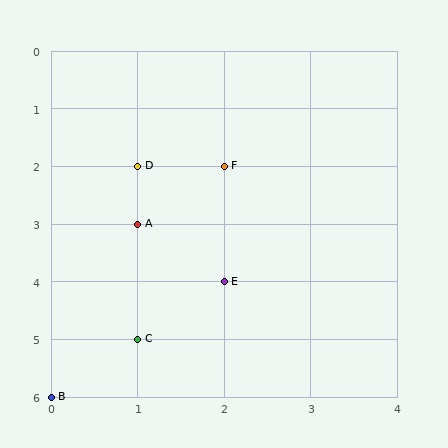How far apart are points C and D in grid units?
Points C and D are 3 rows apart.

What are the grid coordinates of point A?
Point A is at grid coordinates (1, 3).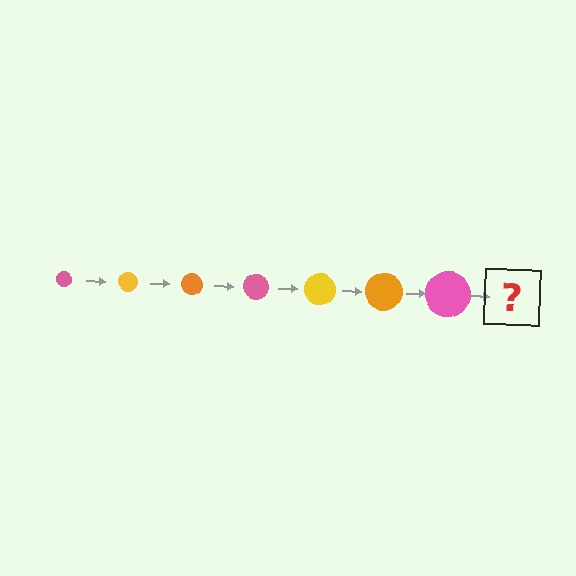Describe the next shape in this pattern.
It should be a yellow circle, larger than the previous one.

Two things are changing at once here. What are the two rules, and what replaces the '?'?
The two rules are that the circle grows larger each step and the color cycles through pink, yellow, and orange. The '?' should be a yellow circle, larger than the previous one.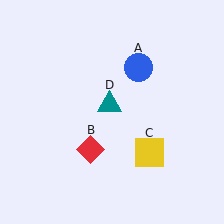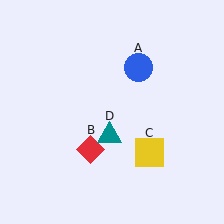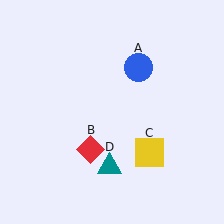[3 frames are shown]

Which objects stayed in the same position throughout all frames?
Blue circle (object A) and red diamond (object B) and yellow square (object C) remained stationary.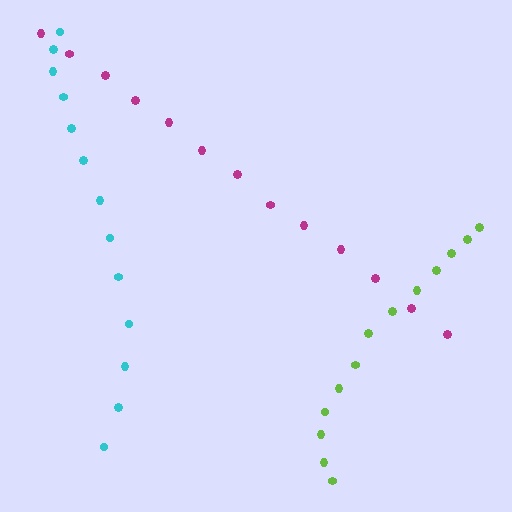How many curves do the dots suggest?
There are 3 distinct paths.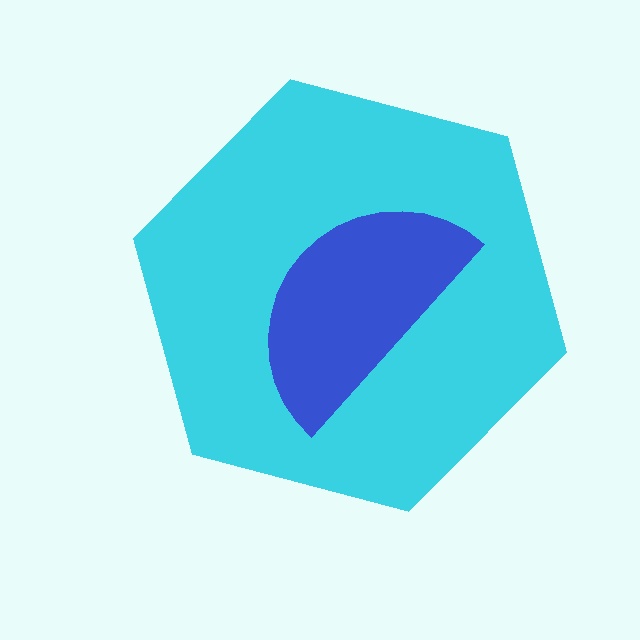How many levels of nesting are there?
2.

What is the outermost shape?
The cyan hexagon.